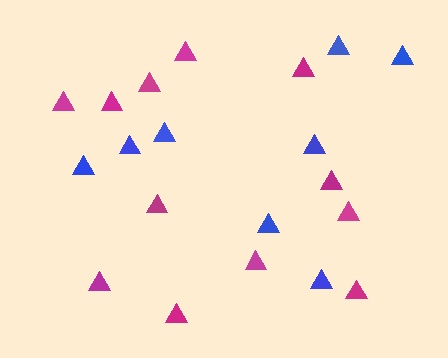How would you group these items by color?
There are 2 groups: one group of magenta triangles (12) and one group of blue triangles (8).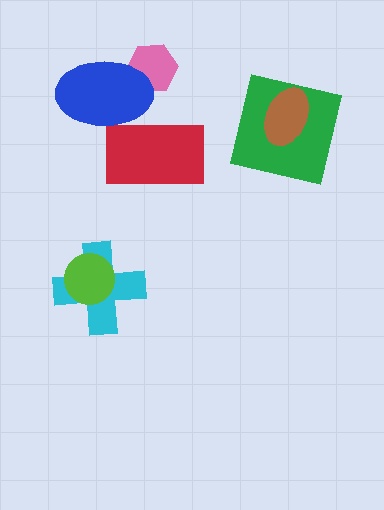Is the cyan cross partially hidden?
Yes, it is partially covered by another shape.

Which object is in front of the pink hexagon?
The blue ellipse is in front of the pink hexagon.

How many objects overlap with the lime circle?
1 object overlaps with the lime circle.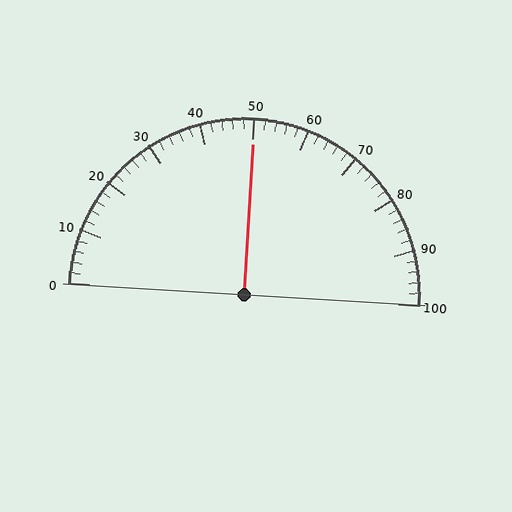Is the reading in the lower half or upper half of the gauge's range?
The reading is in the upper half of the range (0 to 100).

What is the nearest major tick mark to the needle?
The nearest major tick mark is 50.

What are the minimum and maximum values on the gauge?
The gauge ranges from 0 to 100.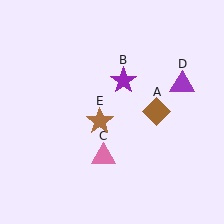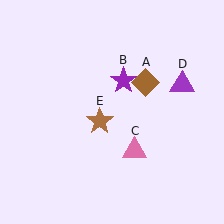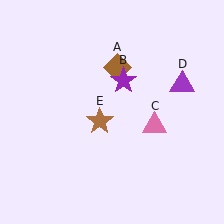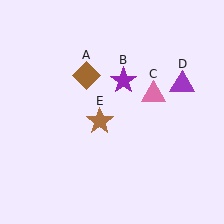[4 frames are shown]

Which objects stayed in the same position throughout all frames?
Purple star (object B) and purple triangle (object D) and brown star (object E) remained stationary.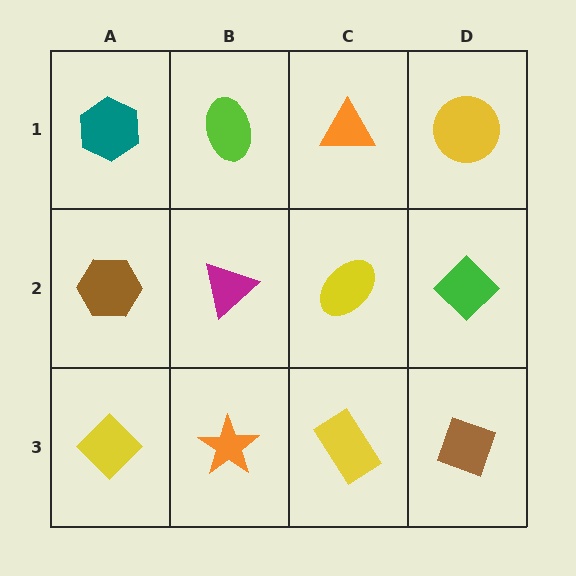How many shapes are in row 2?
4 shapes.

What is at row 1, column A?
A teal hexagon.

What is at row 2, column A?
A brown hexagon.